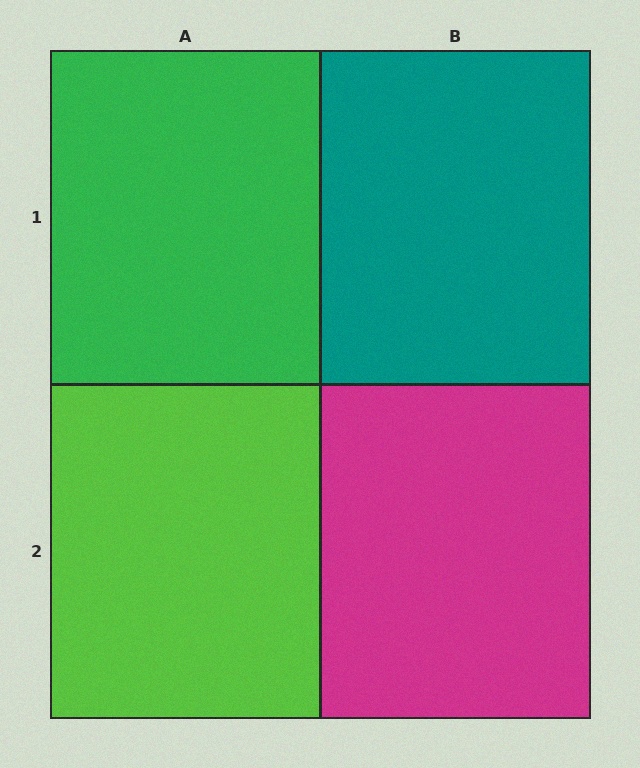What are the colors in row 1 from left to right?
Green, teal.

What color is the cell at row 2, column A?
Lime.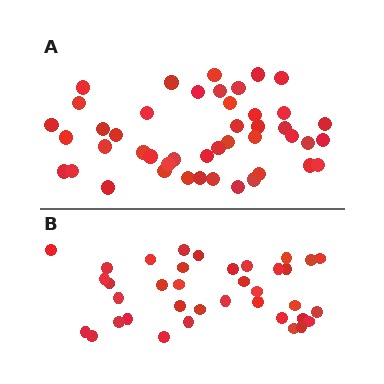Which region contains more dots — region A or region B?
Region A (the top region) has more dots.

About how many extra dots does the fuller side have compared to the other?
Region A has roughly 8 or so more dots than region B.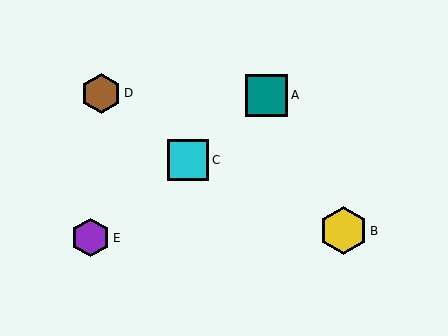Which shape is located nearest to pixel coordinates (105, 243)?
The purple hexagon (labeled E) at (91, 238) is nearest to that location.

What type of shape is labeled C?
Shape C is a cyan square.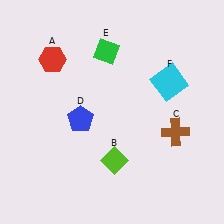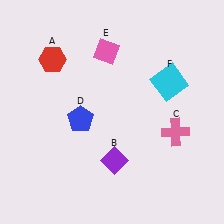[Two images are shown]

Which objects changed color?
B changed from lime to purple. C changed from brown to pink. E changed from green to pink.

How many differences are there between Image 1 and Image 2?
There are 3 differences between the two images.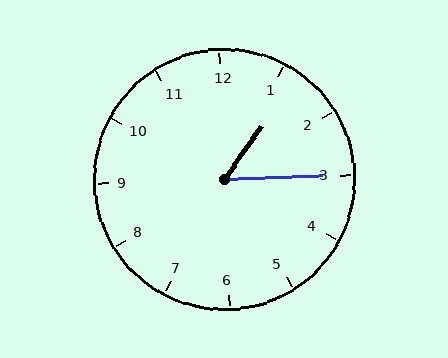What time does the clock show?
1:15.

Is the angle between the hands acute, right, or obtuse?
It is acute.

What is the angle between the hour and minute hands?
Approximately 52 degrees.